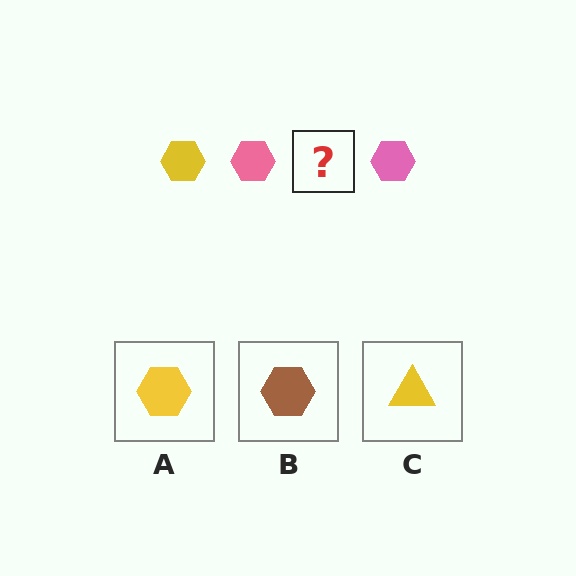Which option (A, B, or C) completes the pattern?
A.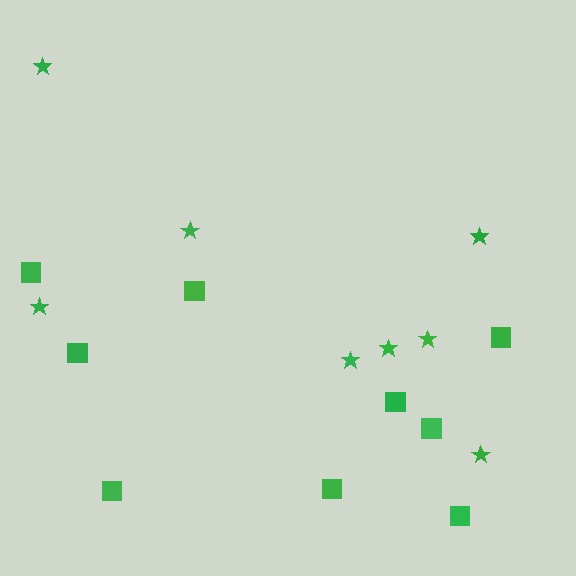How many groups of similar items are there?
There are 2 groups: one group of stars (8) and one group of squares (9).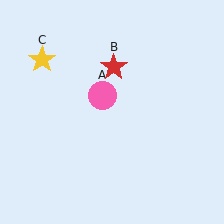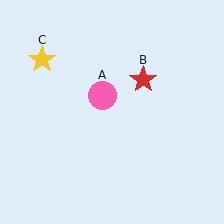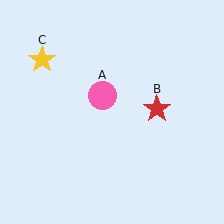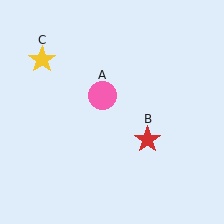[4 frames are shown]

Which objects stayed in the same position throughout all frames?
Pink circle (object A) and yellow star (object C) remained stationary.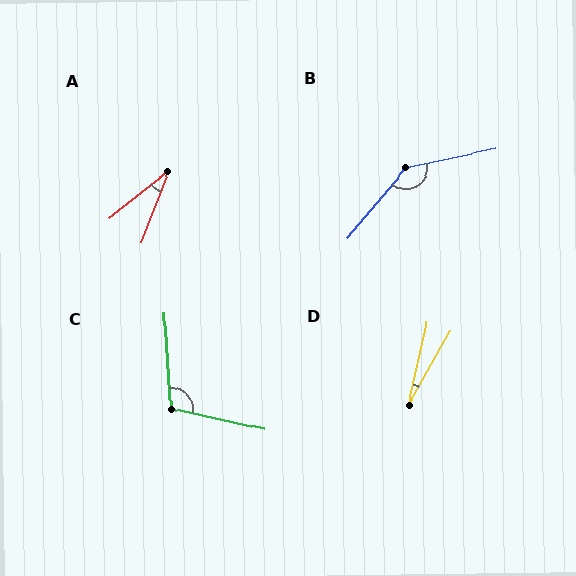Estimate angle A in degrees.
Approximately 31 degrees.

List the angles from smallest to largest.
D (17°), A (31°), C (106°), B (141°).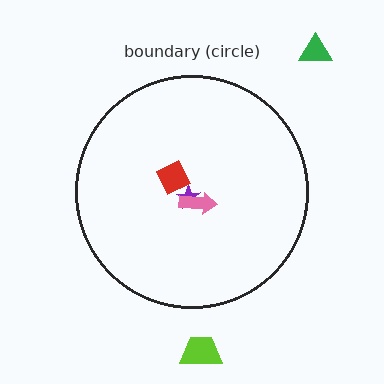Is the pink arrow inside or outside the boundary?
Inside.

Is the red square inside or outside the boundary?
Inside.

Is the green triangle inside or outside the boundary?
Outside.